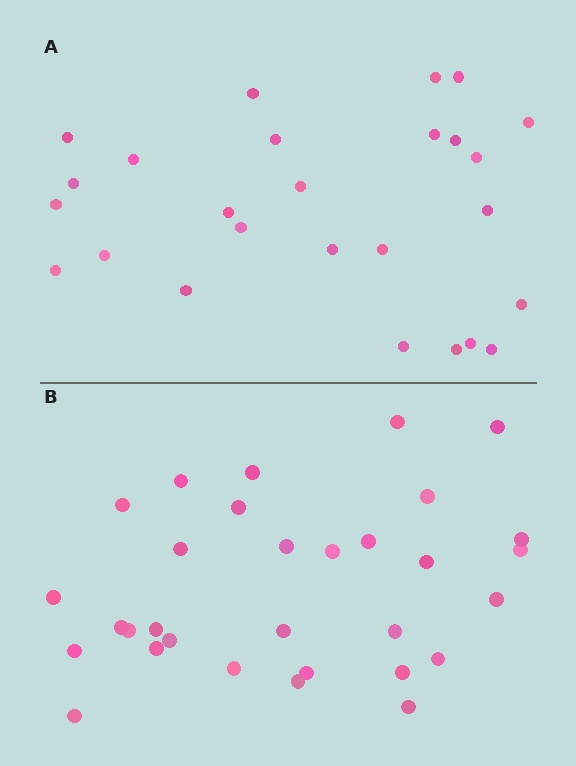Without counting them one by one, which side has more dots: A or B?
Region B (the bottom region) has more dots.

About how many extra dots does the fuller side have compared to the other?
Region B has about 5 more dots than region A.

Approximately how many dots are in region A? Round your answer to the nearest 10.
About 30 dots. (The exact count is 26, which rounds to 30.)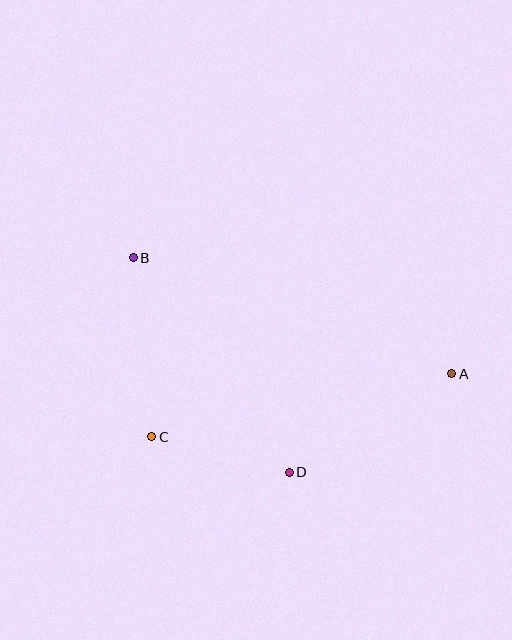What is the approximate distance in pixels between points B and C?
The distance between B and C is approximately 181 pixels.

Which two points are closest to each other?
Points C and D are closest to each other.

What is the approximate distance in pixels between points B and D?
The distance between B and D is approximately 265 pixels.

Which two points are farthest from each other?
Points A and B are farthest from each other.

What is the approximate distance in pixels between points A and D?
The distance between A and D is approximately 190 pixels.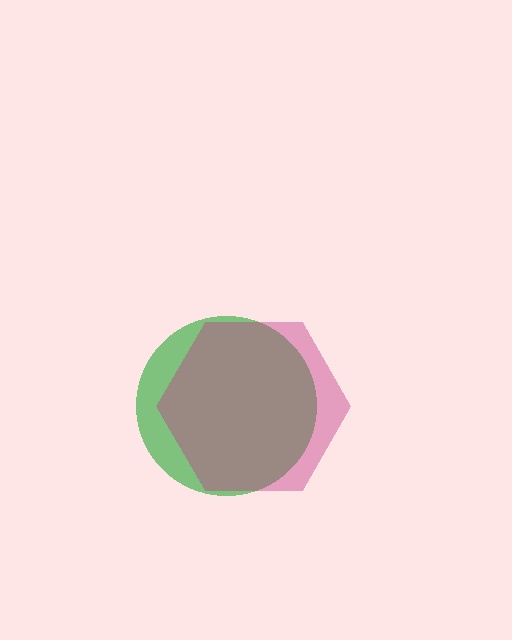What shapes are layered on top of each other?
The layered shapes are: a green circle, a magenta hexagon.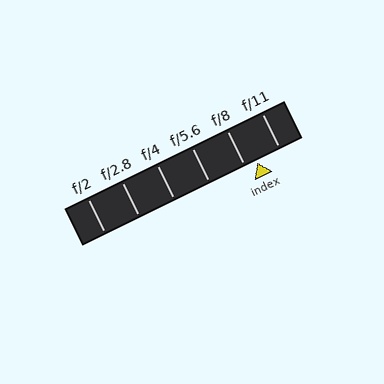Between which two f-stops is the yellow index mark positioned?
The index mark is between f/8 and f/11.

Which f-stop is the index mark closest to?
The index mark is closest to f/8.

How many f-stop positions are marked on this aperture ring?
There are 6 f-stop positions marked.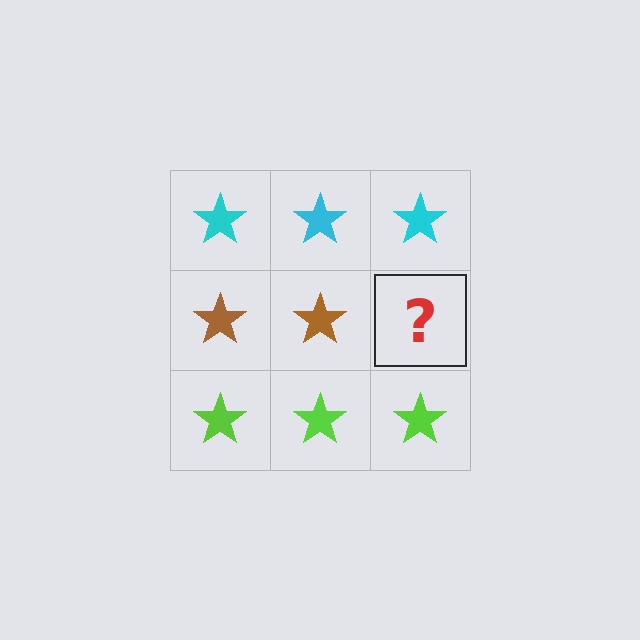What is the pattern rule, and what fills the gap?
The rule is that each row has a consistent color. The gap should be filled with a brown star.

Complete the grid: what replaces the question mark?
The question mark should be replaced with a brown star.